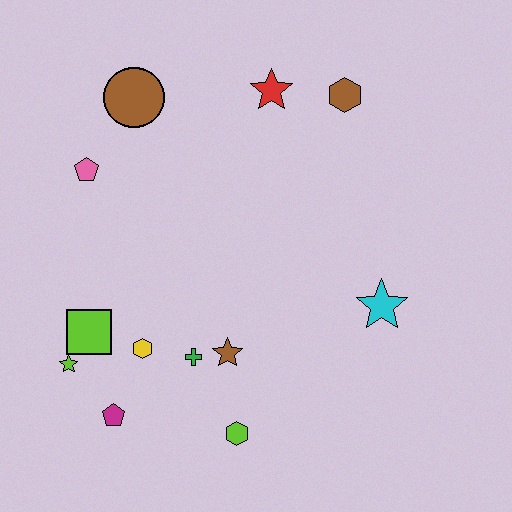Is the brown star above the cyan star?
No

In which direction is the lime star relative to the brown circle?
The lime star is below the brown circle.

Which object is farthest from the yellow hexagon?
The brown hexagon is farthest from the yellow hexagon.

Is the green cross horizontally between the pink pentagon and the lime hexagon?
Yes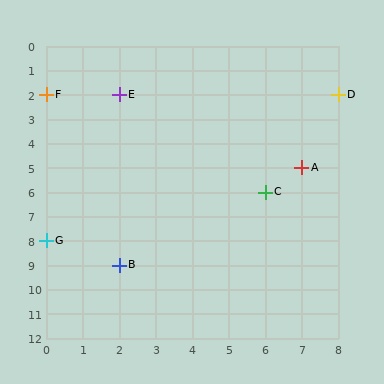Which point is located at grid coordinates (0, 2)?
Point F is at (0, 2).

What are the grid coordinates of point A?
Point A is at grid coordinates (7, 5).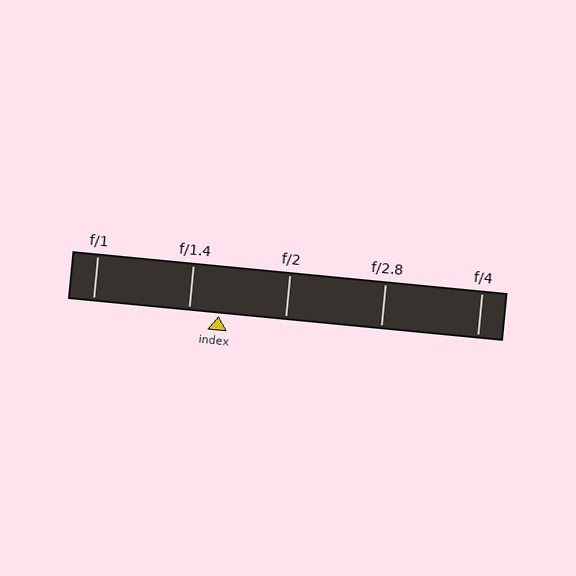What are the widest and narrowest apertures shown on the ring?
The widest aperture shown is f/1 and the narrowest is f/4.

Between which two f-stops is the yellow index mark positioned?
The index mark is between f/1.4 and f/2.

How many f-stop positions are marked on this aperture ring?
There are 5 f-stop positions marked.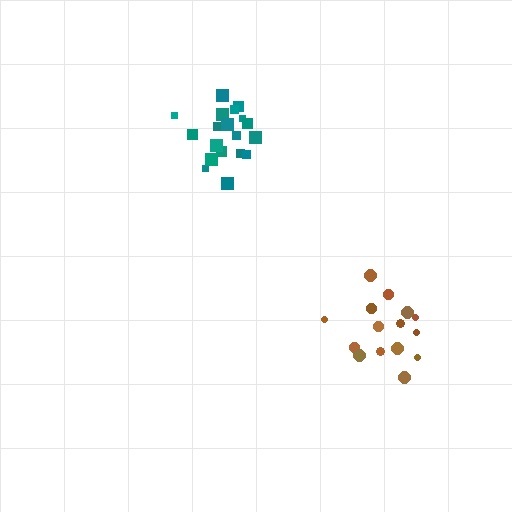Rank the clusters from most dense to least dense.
teal, brown.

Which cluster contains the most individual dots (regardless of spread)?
Teal (19).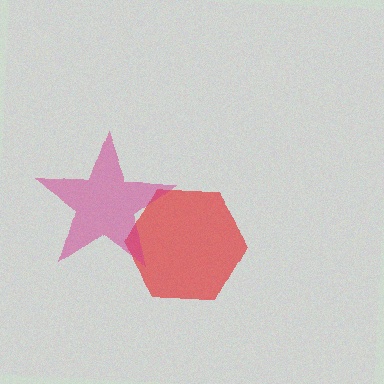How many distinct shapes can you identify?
There are 2 distinct shapes: a red hexagon, a magenta star.